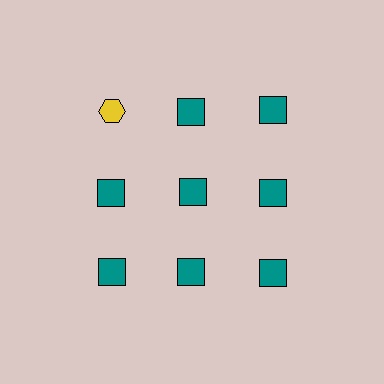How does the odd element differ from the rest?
It differs in both color (yellow instead of teal) and shape (hexagon instead of square).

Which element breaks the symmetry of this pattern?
The yellow hexagon in the top row, leftmost column breaks the symmetry. All other shapes are teal squares.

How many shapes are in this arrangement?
There are 9 shapes arranged in a grid pattern.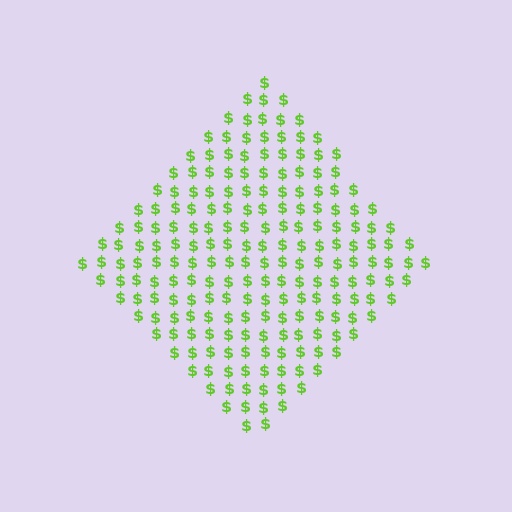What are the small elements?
The small elements are dollar signs.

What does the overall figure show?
The overall figure shows a diamond.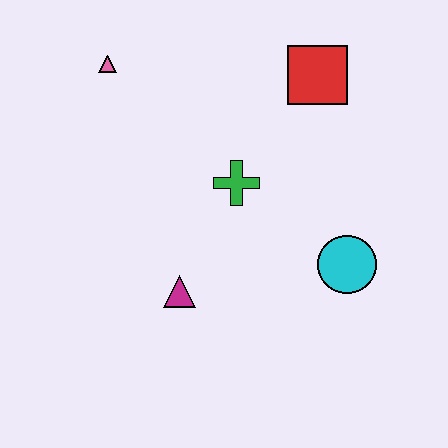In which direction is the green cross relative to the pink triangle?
The green cross is to the right of the pink triangle.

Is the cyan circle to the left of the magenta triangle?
No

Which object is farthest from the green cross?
The pink triangle is farthest from the green cross.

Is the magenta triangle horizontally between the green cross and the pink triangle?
Yes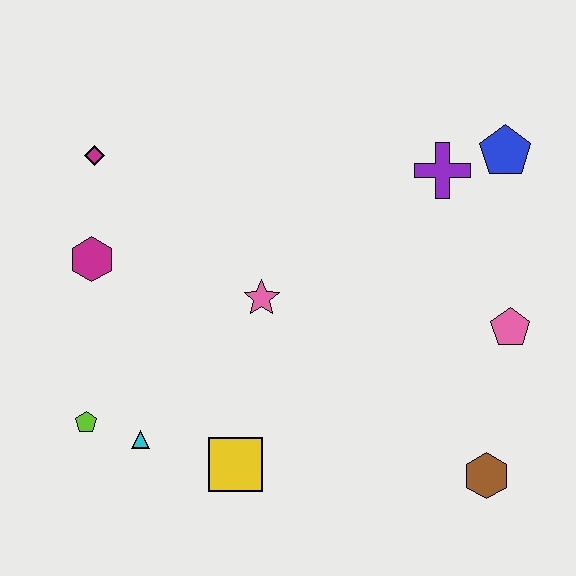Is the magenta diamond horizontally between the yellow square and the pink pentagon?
No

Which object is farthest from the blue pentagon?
The lime pentagon is farthest from the blue pentagon.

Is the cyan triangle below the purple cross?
Yes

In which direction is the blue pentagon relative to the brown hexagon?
The blue pentagon is above the brown hexagon.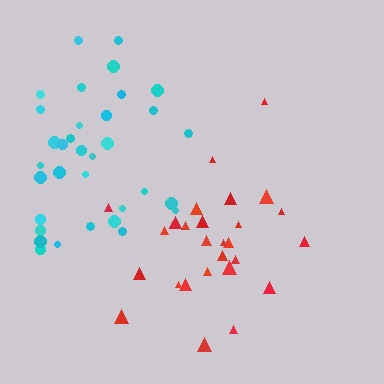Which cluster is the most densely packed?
Cyan.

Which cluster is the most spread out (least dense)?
Red.